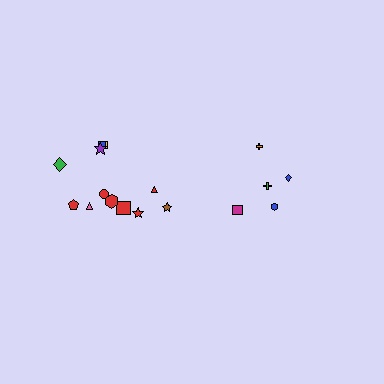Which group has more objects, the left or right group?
The left group.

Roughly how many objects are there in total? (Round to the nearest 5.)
Roughly 15 objects in total.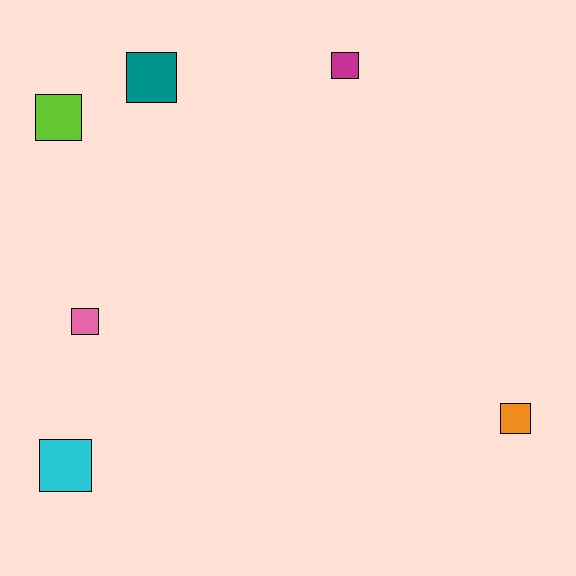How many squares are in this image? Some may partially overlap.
There are 6 squares.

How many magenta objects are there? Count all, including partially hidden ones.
There is 1 magenta object.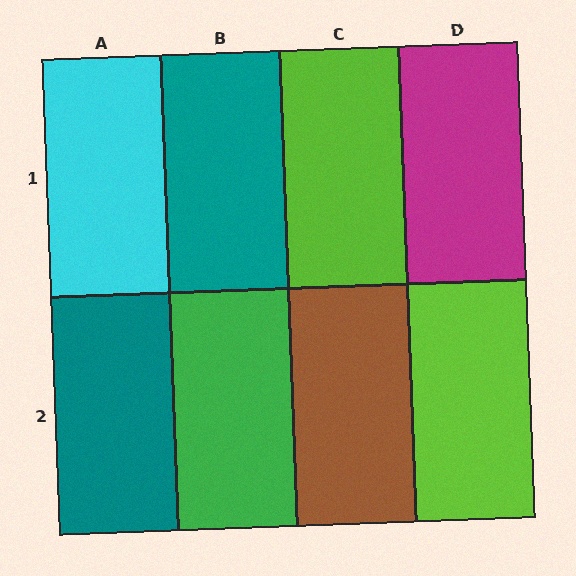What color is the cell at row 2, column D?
Lime.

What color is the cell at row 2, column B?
Green.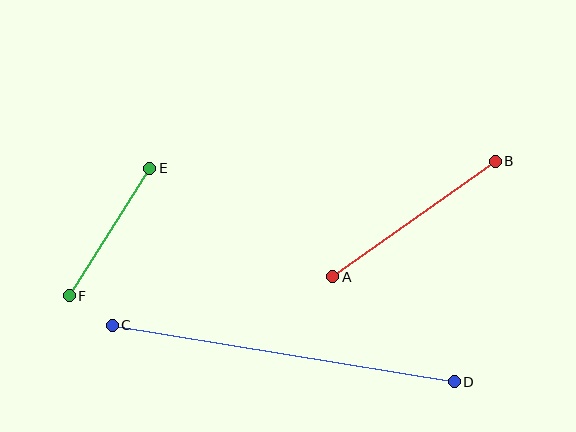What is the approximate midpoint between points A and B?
The midpoint is at approximately (414, 219) pixels.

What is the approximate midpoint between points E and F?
The midpoint is at approximately (110, 232) pixels.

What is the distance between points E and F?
The distance is approximately 151 pixels.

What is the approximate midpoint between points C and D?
The midpoint is at approximately (283, 353) pixels.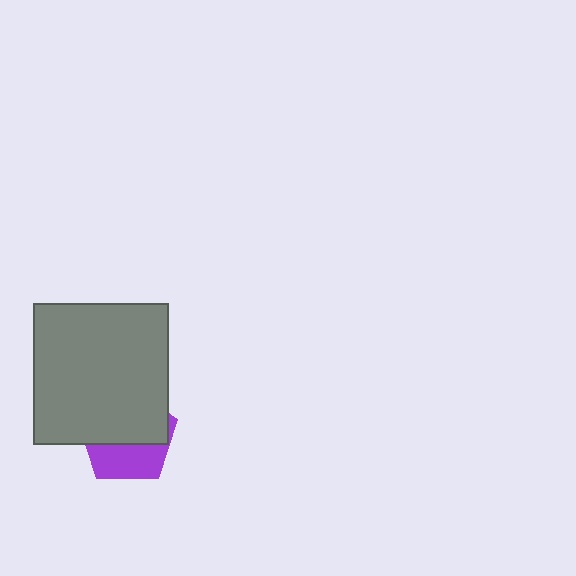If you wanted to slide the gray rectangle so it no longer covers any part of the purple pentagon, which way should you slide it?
Slide it up — that is the most direct way to separate the two shapes.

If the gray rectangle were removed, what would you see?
You would see the complete purple pentagon.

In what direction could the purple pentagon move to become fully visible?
The purple pentagon could move down. That would shift it out from behind the gray rectangle entirely.